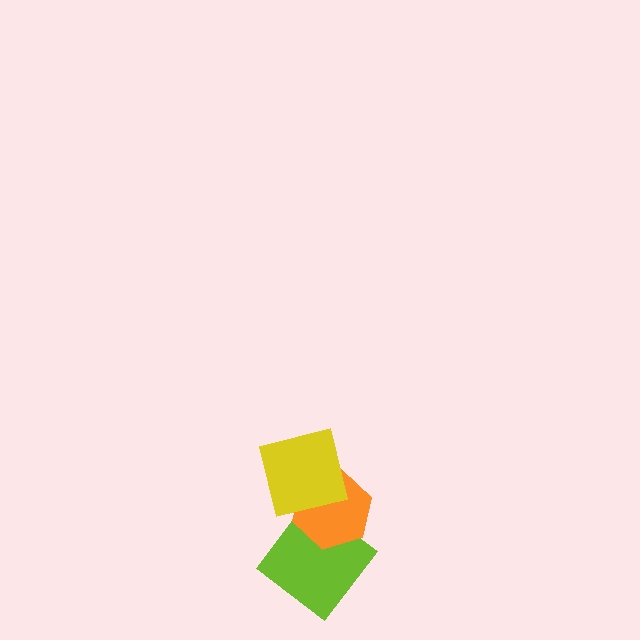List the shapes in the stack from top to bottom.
From top to bottom: the yellow square, the orange hexagon, the lime diamond.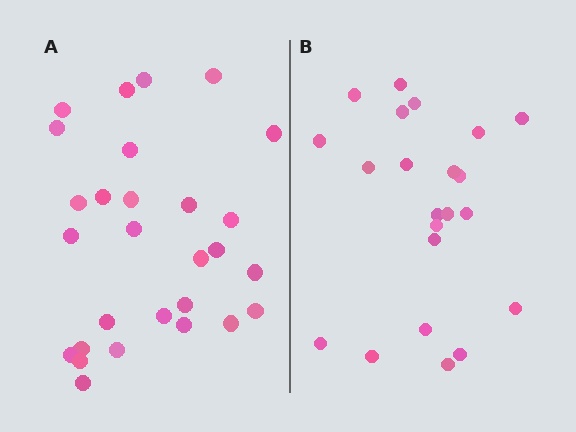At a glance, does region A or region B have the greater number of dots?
Region A (the left region) has more dots.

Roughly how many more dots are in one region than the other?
Region A has about 6 more dots than region B.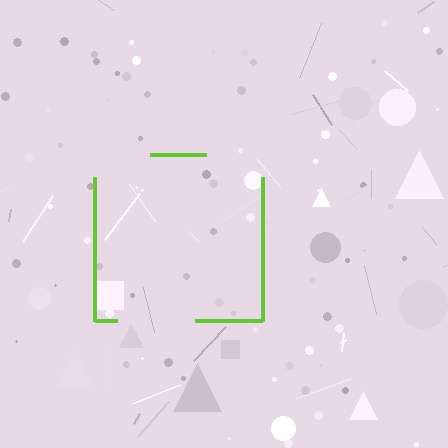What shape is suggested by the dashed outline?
The dashed outline suggests a square.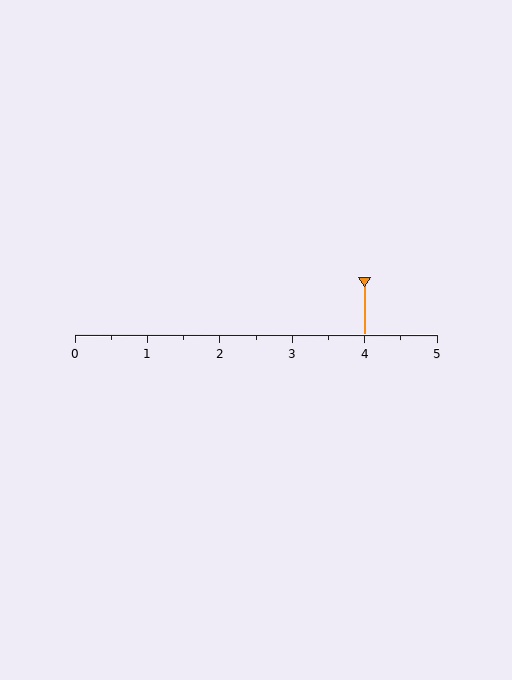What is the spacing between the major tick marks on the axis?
The major ticks are spaced 1 apart.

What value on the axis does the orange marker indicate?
The marker indicates approximately 4.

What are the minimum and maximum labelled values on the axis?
The axis runs from 0 to 5.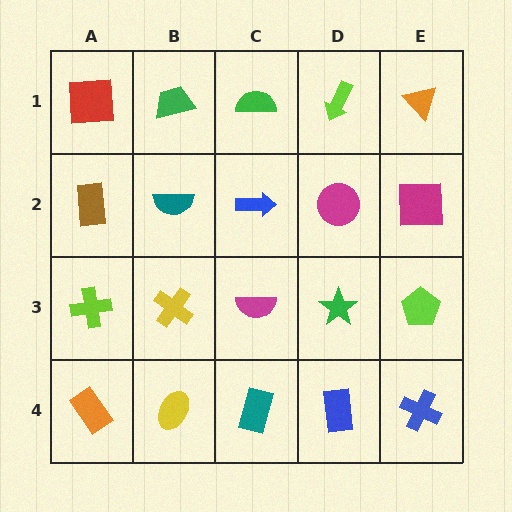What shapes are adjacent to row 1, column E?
A magenta square (row 2, column E), a lime arrow (row 1, column D).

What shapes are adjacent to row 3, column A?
A brown rectangle (row 2, column A), an orange rectangle (row 4, column A), a yellow cross (row 3, column B).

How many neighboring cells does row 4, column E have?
2.